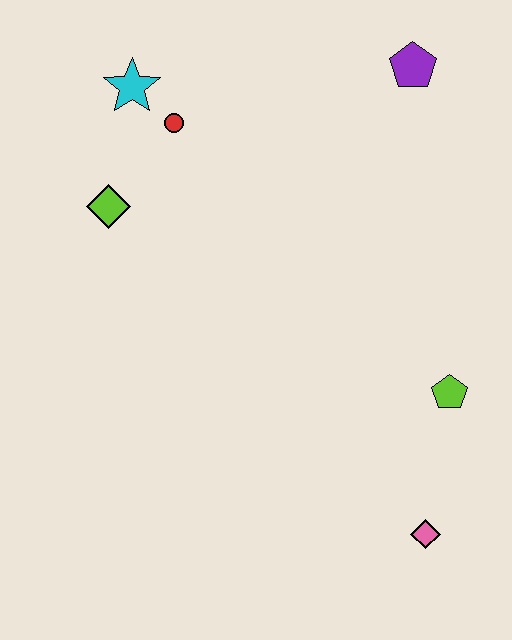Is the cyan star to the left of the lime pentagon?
Yes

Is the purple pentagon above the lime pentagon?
Yes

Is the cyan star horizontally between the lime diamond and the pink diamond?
Yes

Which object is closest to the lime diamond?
The red circle is closest to the lime diamond.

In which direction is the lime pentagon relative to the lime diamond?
The lime pentagon is to the right of the lime diamond.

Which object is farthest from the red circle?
The pink diamond is farthest from the red circle.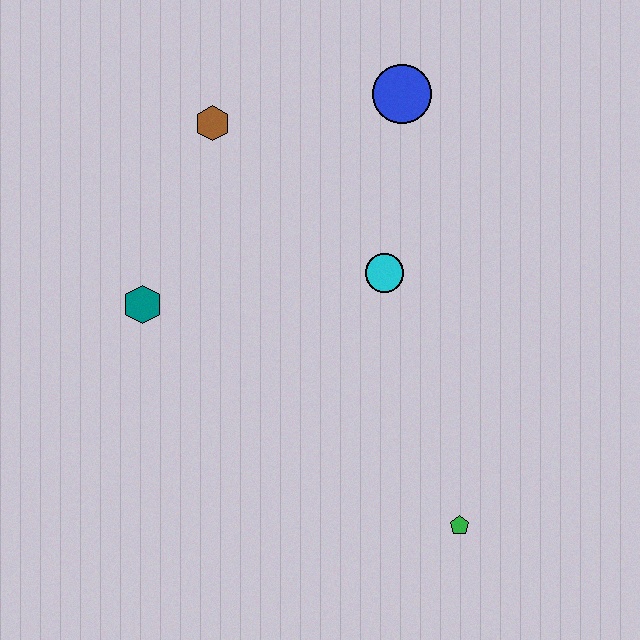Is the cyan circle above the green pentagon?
Yes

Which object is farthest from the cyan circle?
The green pentagon is farthest from the cyan circle.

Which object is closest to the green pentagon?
The cyan circle is closest to the green pentagon.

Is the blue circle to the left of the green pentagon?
Yes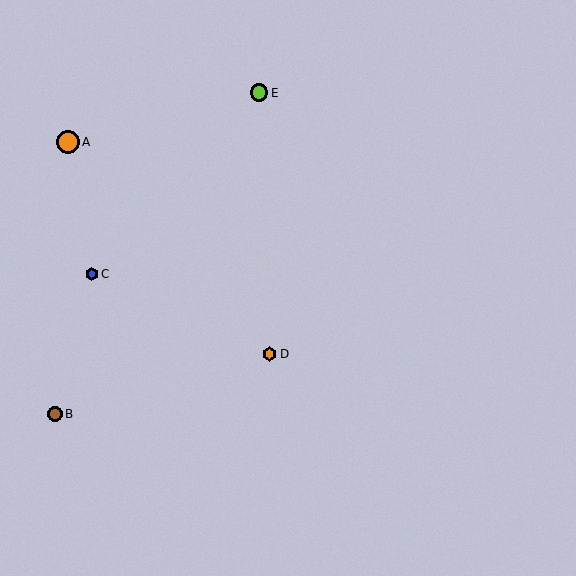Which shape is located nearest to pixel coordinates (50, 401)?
The brown circle (labeled B) at (55, 414) is nearest to that location.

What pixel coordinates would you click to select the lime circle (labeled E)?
Click at (259, 93) to select the lime circle E.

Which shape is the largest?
The orange circle (labeled A) is the largest.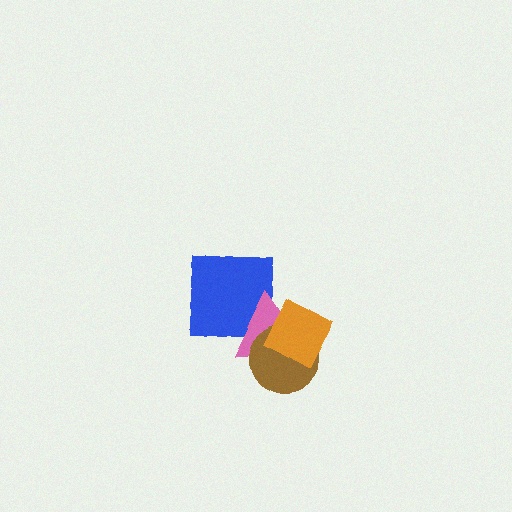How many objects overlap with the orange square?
2 objects overlap with the orange square.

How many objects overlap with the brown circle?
2 objects overlap with the brown circle.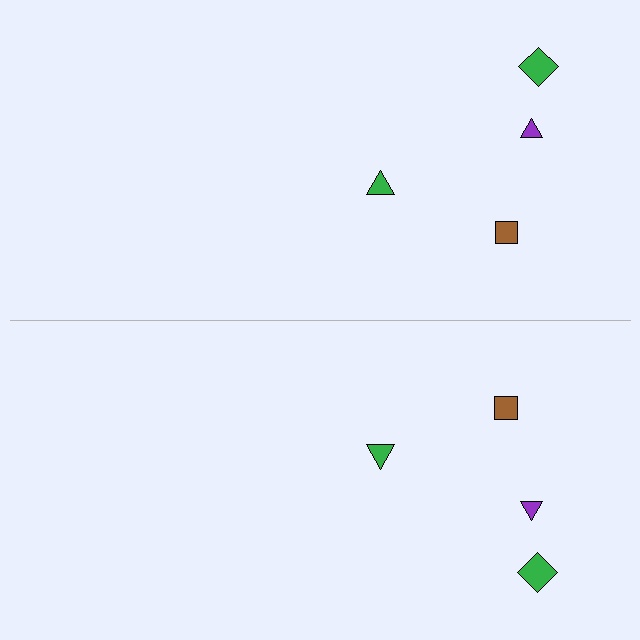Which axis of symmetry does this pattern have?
The pattern has a horizontal axis of symmetry running through the center of the image.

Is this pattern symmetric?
Yes, this pattern has bilateral (reflection) symmetry.